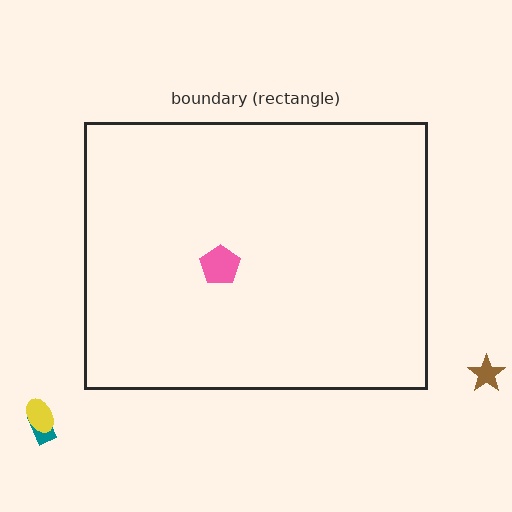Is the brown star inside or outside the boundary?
Outside.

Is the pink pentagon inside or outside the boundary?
Inside.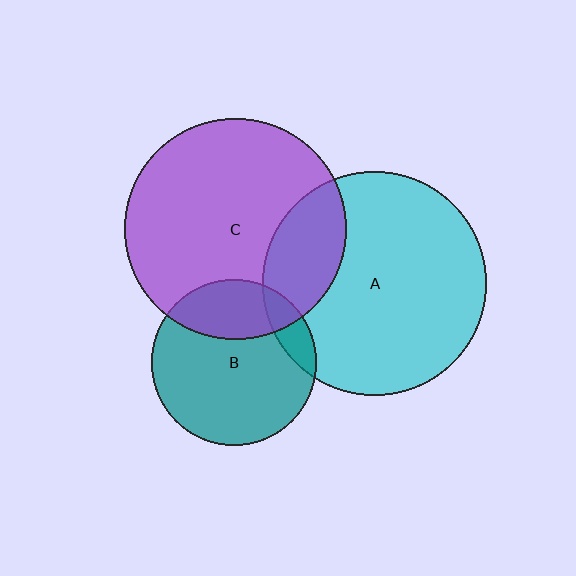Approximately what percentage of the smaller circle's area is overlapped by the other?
Approximately 25%.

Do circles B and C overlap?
Yes.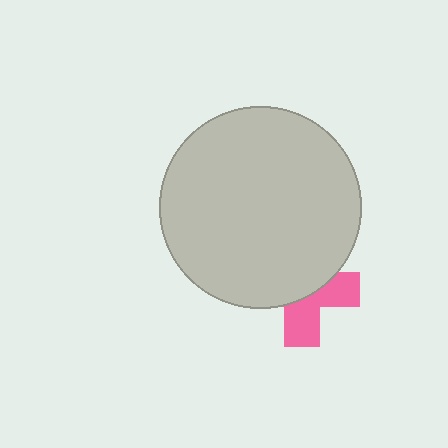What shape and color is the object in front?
The object in front is a light gray circle.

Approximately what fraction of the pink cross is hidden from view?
Roughly 58% of the pink cross is hidden behind the light gray circle.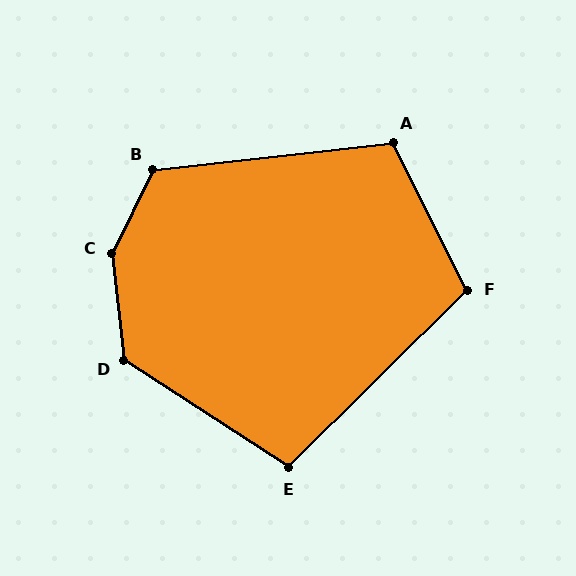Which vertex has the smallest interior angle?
E, at approximately 102 degrees.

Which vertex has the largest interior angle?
C, at approximately 147 degrees.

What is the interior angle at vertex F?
Approximately 108 degrees (obtuse).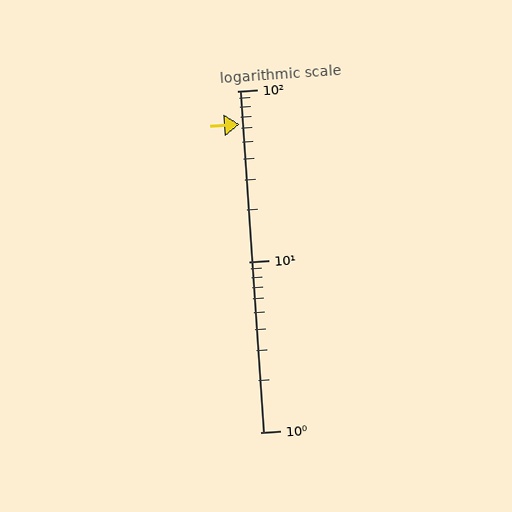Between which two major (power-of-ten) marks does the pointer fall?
The pointer is between 10 and 100.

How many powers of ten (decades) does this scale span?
The scale spans 2 decades, from 1 to 100.